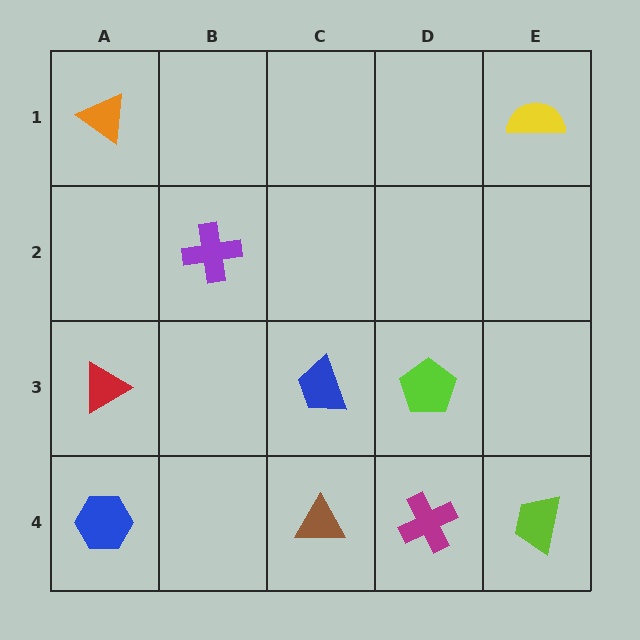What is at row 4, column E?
A lime trapezoid.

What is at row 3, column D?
A lime pentagon.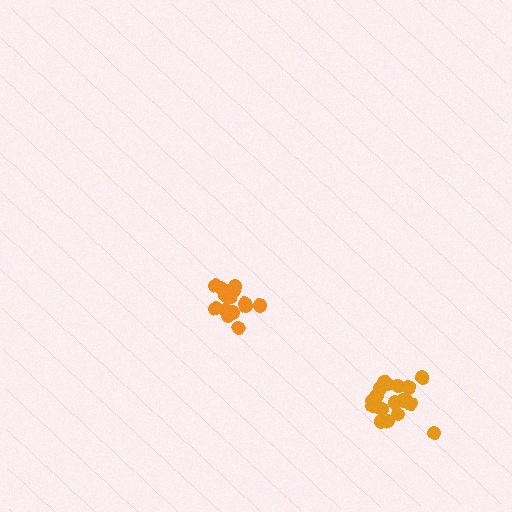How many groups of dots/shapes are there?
There are 2 groups.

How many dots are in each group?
Group 1: 15 dots, Group 2: 20 dots (35 total).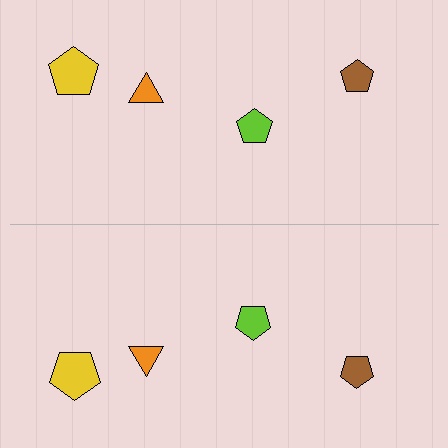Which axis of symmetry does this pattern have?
The pattern has a horizontal axis of symmetry running through the center of the image.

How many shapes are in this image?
There are 8 shapes in this image.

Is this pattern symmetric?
Yes, this pattern has bilateral (reflection) symmetry.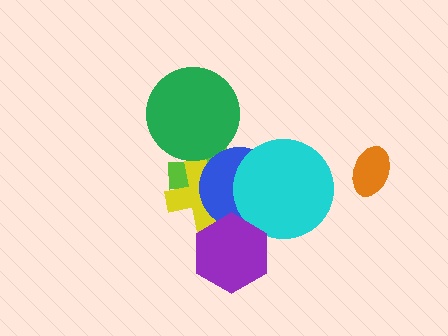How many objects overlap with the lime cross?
4 objects overlap with the lime cross.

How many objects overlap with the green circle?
1 object overlaps with the green circle.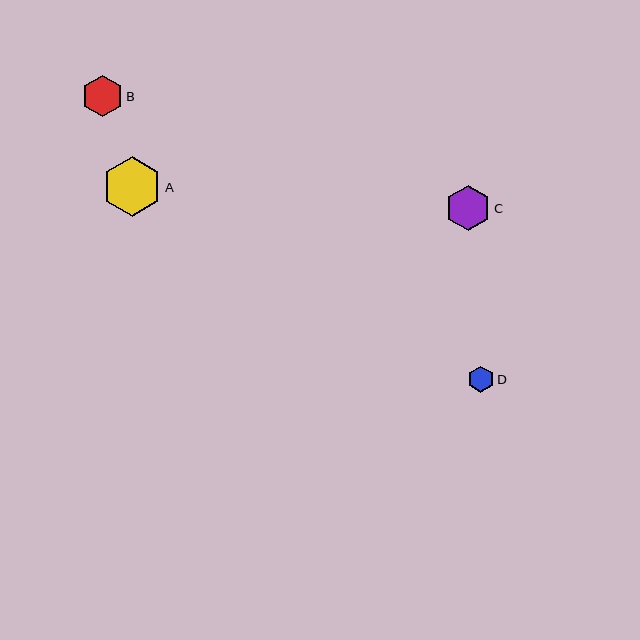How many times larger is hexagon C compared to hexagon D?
Hexagon C is approximately 1.7 times the size of hexagon D.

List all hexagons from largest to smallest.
From largest to smallest: A, C, B, D.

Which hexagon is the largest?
Hexagon A is the largest with a size of approximately 60 pixels.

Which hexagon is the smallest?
Hexagon D is the smallest with a size of approximately 26 pixels.